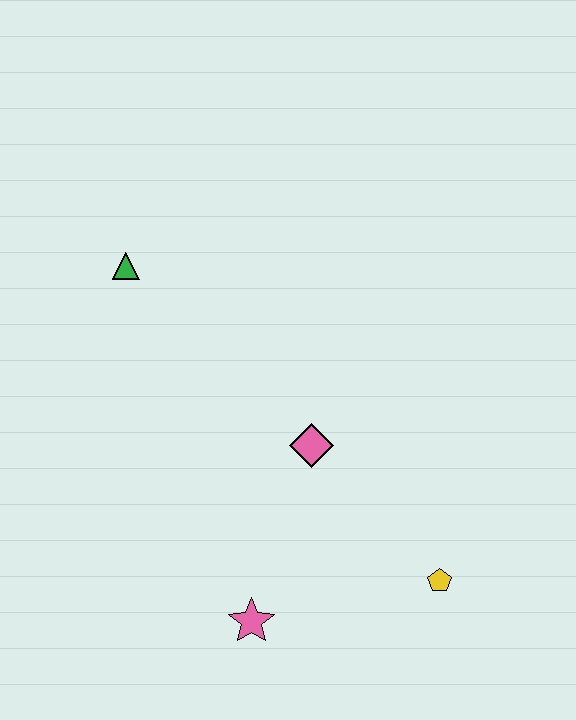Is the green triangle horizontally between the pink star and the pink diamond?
No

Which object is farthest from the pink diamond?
The green triangle is farthest from the pink diamond.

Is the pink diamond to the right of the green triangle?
Yes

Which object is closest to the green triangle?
The pink diamond is closest to the green triangle.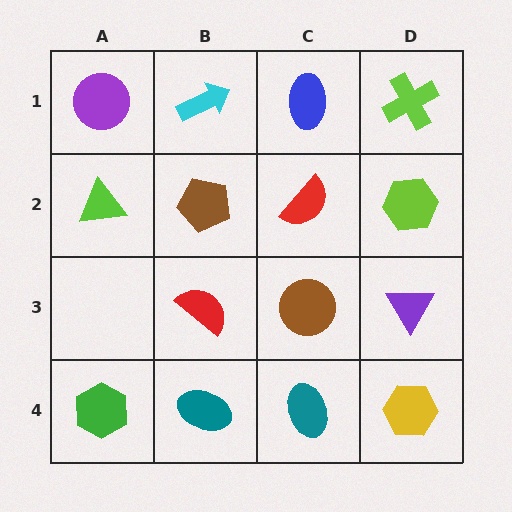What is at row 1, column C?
A blue ellipse.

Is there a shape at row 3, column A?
No, that cell is empty.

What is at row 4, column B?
A teal ellipse.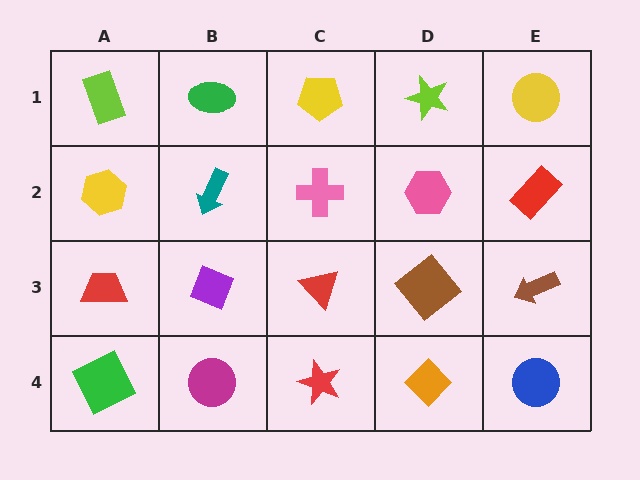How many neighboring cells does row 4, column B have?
3.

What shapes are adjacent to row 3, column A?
A yellow hexagon (row 2, column A), a green square (row 4, column A), a purple diamond (row 3, column B).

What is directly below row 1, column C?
A pink cross.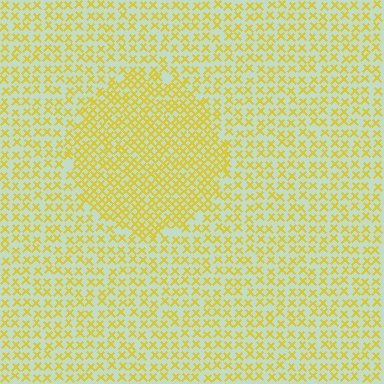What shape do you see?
I see a circle.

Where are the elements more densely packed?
The elements are more densely packed inside the circle boundary.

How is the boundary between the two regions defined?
The boundary is defined by a change in element density (approximately 1.7x ratio). All elements are the same color, size, and shape.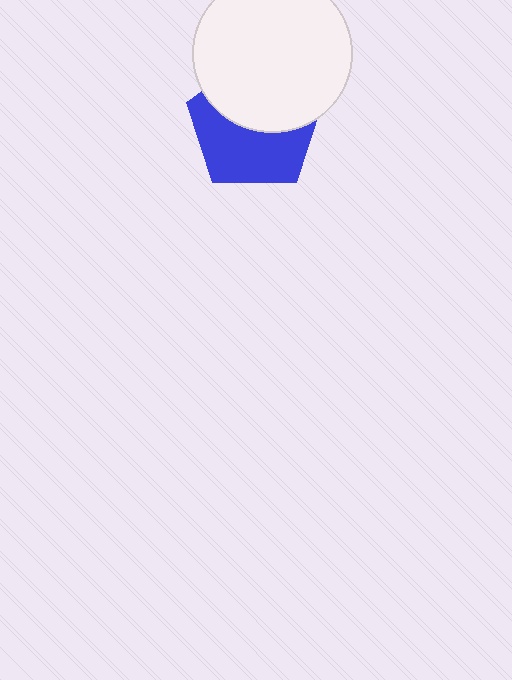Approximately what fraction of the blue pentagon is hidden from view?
Roughly 47% of the blue pentagon is hidden behind the white circle.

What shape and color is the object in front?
The object in front is a white circle.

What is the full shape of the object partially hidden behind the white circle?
The partially hidden object is a blue pentagon.